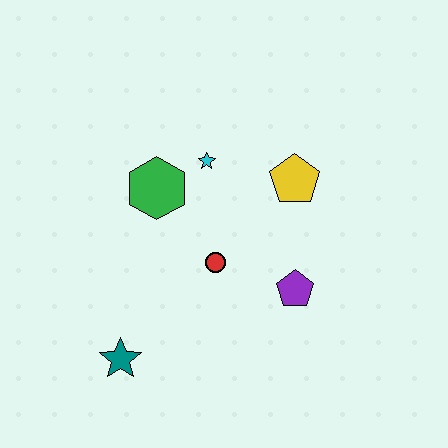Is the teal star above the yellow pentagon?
No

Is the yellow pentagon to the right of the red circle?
Yes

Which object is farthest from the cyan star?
The teal star is farthest from the cyan star.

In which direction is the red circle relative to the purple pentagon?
The red circle is to the left of the purple pentagon.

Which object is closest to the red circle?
The purple pentagon is closest to the red circle.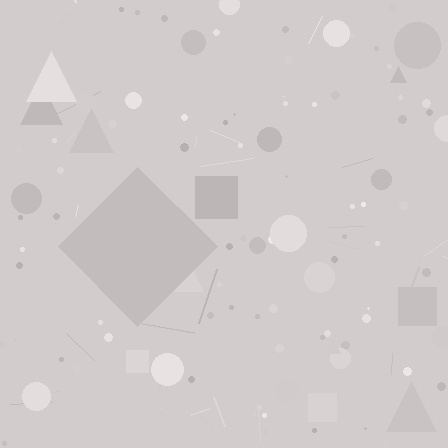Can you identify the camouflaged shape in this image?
The camouflaged shape is a diamond.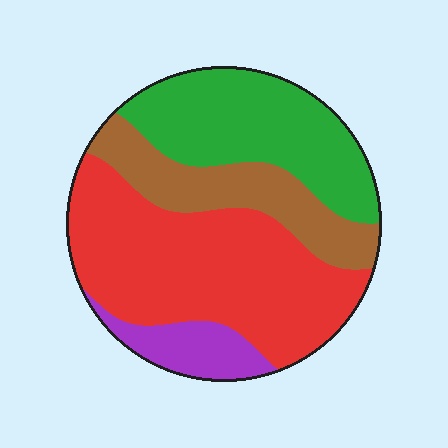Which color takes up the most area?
Red, at roughly 45%.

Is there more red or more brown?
Red.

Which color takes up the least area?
Purple, at roughly 10%.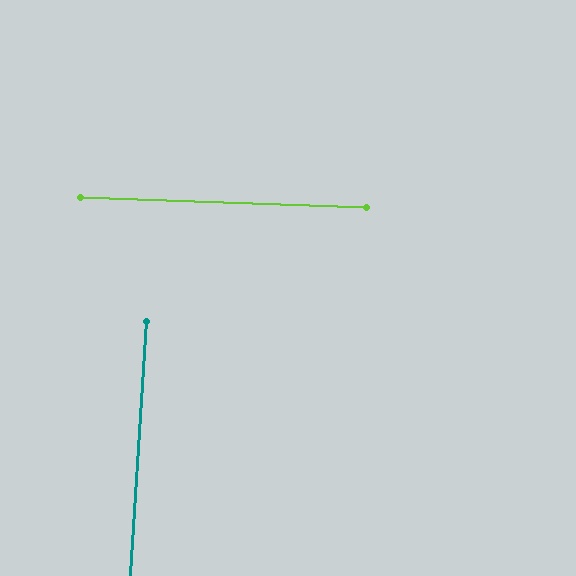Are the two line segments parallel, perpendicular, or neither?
Perpendicular — they meet at approximately 88°.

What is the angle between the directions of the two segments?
Approximately 88 degrees.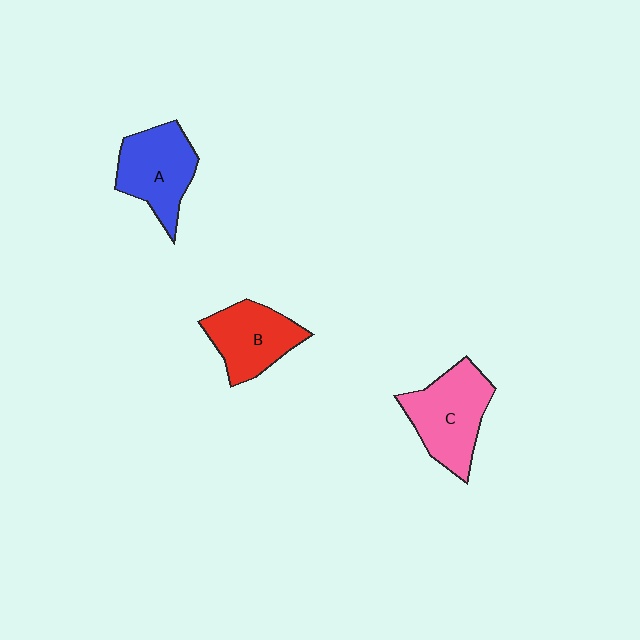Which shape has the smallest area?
Shape B (red).